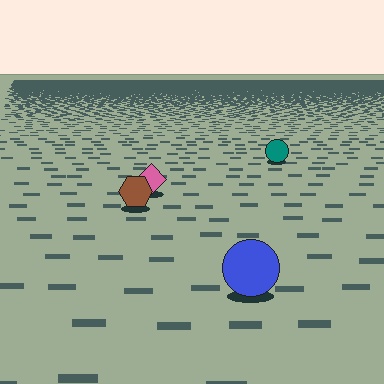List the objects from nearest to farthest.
From nearest to farthest: the blue circle, the brown hexagon, the pink diamond, the teal circle.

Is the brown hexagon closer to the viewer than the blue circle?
No. The blue circle is closer — you can tell from the texture gradient: the ground texture is coarser near it.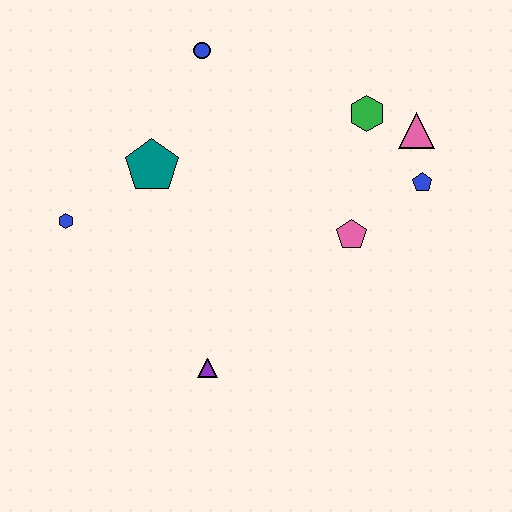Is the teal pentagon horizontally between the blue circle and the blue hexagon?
Yes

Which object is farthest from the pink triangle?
The blue hexagon is farthest from the pink triangle.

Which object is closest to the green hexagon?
The pink triangle is closest to the green hexagon.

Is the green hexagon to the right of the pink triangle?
No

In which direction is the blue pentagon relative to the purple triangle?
The blue pentagon is to the right of the purple triangle.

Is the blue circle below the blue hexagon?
No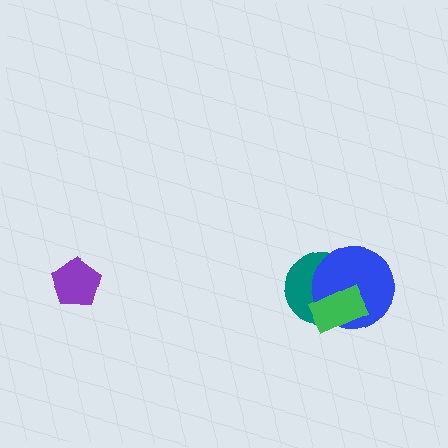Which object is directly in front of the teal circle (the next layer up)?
The blue circle is directly in front of the teal circle.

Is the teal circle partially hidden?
Yes, it is partially covered by another shape.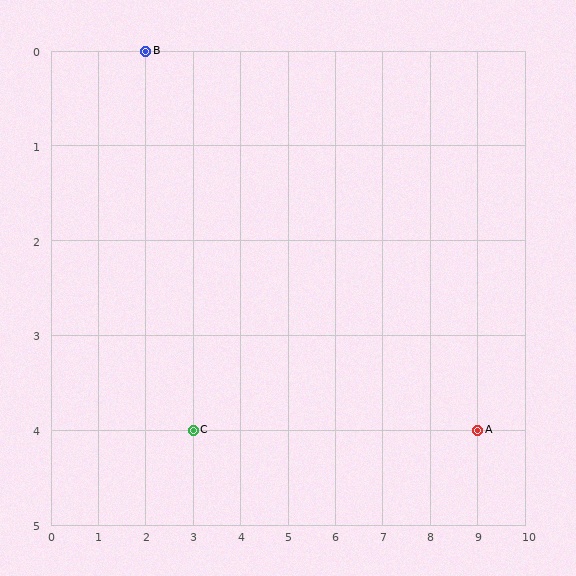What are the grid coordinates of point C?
Point C is at grid coordinates (3, 4).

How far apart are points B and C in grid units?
Points B and C are 1 column and 4 rows apart (about 4.1 grid units diagonally).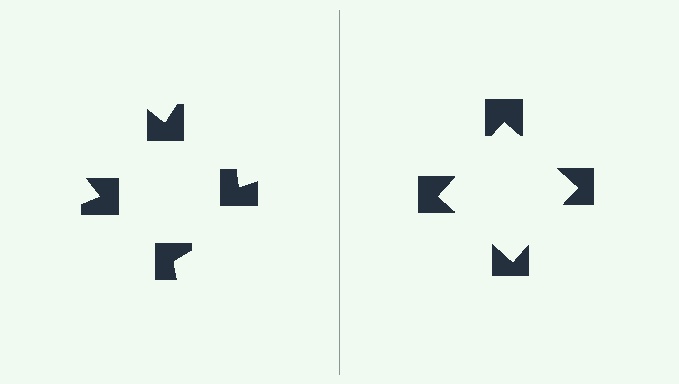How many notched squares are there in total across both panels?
8 — 4 on each side.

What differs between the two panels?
The notched squares are positioned identically on both sides; only the wedge orientations differ. On the right they align to a square; on the left they are misaligned.